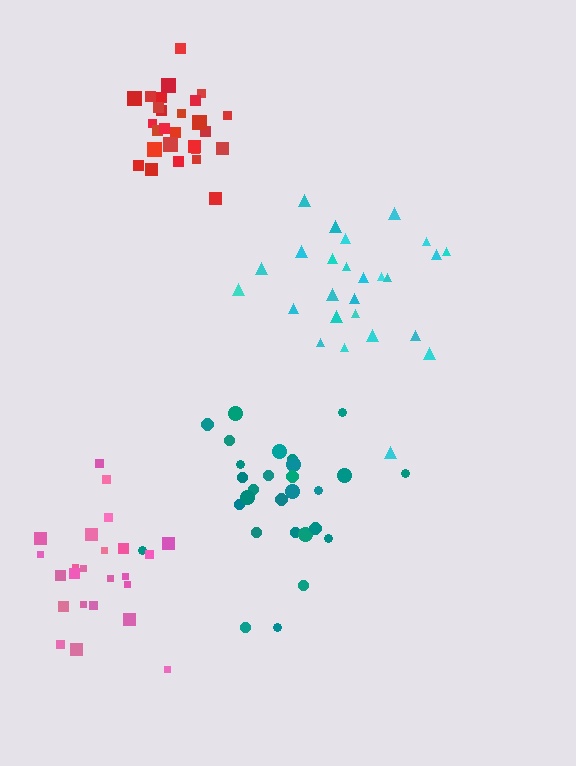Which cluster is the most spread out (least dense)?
Cyan.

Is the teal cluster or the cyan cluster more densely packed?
Teal.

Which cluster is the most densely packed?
Red.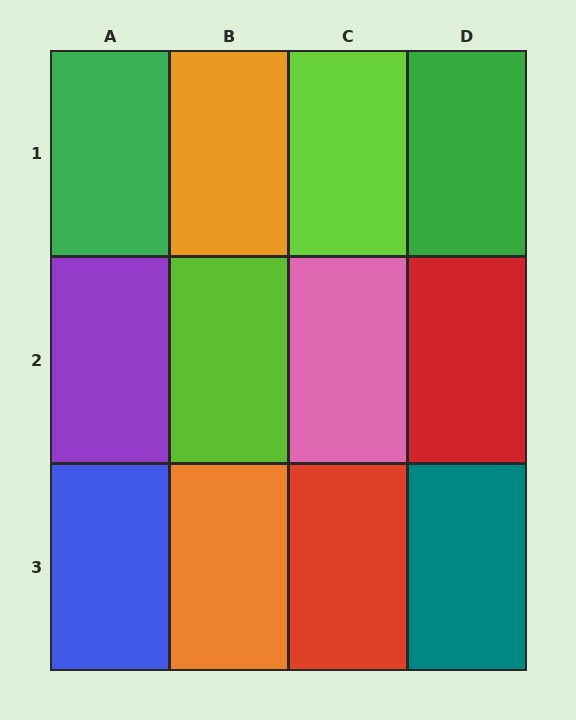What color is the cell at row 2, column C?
Pink.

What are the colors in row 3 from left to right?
Blue, orange, red, teal.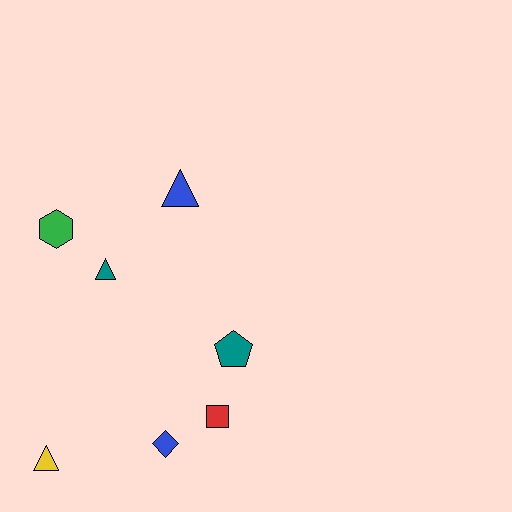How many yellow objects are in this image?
There is 1 yellow object.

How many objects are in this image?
There are 7 objects.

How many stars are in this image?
There are no stars.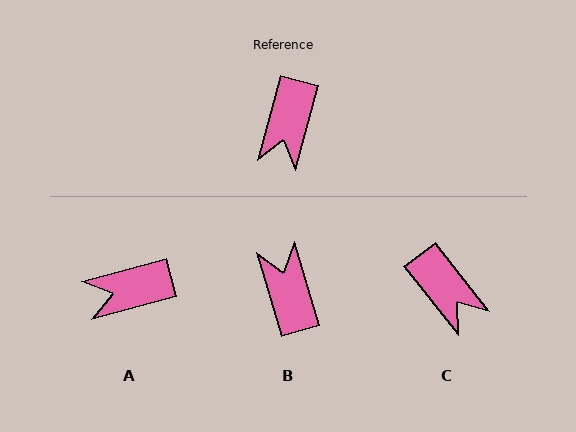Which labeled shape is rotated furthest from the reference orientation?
B, about 149 degrees away.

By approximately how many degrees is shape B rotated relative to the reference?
Approximately 149 degrees clockwise.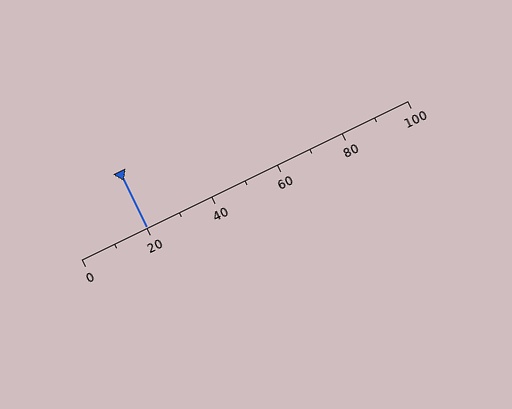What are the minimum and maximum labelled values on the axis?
The axis runs from 0 to 100.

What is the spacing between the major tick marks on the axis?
The major ticks are spaced 20 apart.